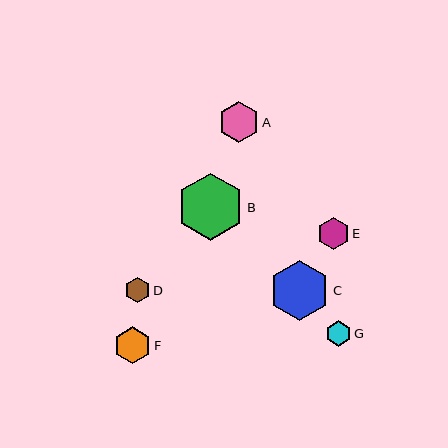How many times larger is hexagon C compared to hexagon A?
Hexagon C is approximately 1.5 times the size of hexagon A.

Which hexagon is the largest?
Hexagon B is the largest with a size of approximately 67 pixels.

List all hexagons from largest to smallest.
From largest to smallest: B, C, A, F, E, D, G.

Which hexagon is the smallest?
Hexagon G is the smallest with a size of approximately 25 pixels.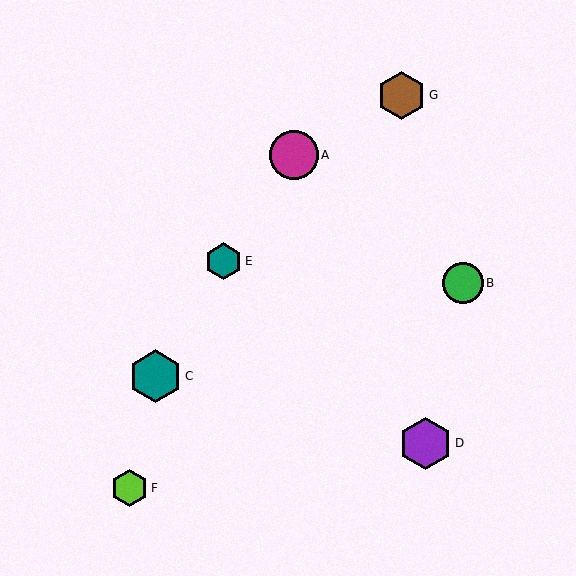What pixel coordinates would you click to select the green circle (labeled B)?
Click at (463, 283) to select the green circle B.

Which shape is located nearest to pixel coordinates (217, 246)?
The teal hexagon (labeled E) at (224, 261) is nearest to that location.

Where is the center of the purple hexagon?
The center of the purple hexagon is at (425, 443).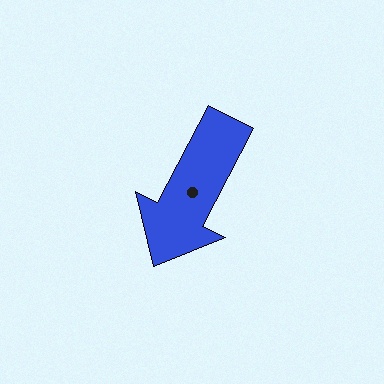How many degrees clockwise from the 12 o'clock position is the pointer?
Approximately 207 degrees.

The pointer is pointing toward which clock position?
Roughly 7 o'clock.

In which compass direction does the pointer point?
Southwest.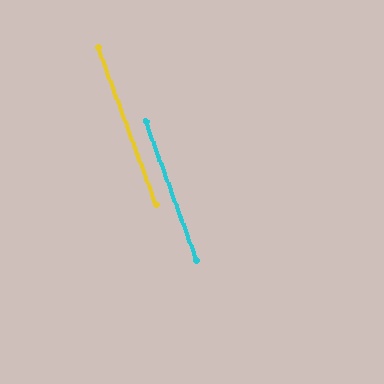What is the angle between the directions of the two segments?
Approximately 0 degrees.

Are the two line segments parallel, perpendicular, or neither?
Parallel — their directions differ by only 0.1°.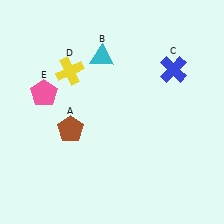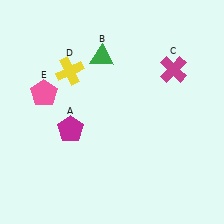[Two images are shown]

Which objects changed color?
A changed from brown to magenta. B changed from cyan to green. C changed from blue to magenta.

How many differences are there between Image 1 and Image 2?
There are 3 differences between the two images.